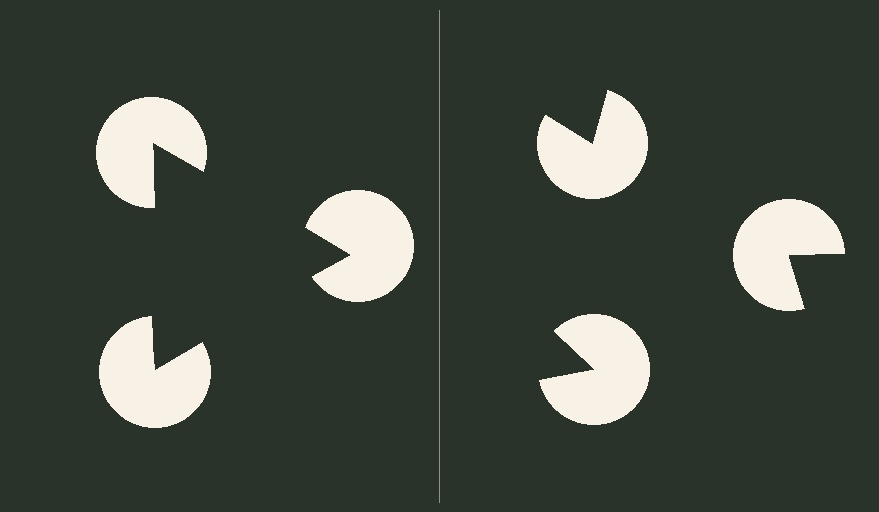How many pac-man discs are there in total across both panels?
6 — 3 on each side.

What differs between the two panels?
The pac-man discs are positioned identically on both sides; only the wedge orientations differ. On the left they align to a triangle; on the right they are misaligned.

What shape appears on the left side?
An illusory triangle.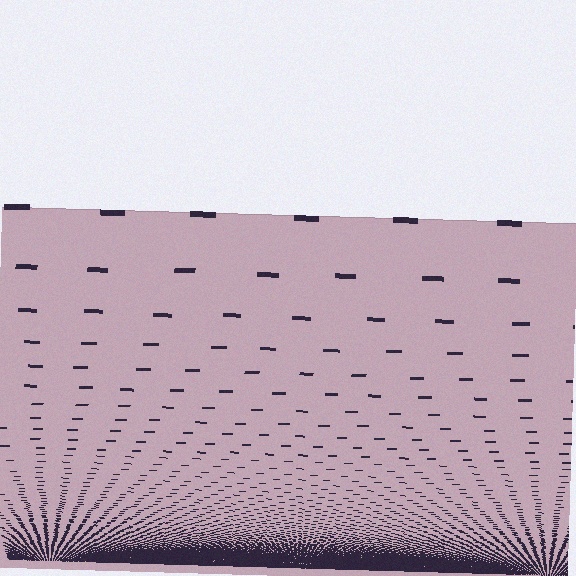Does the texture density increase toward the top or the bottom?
Density increases toward the bottom.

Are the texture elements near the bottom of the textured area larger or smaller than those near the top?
Smaller. The gradient is inverted — elements near the bottom are smaller and denser.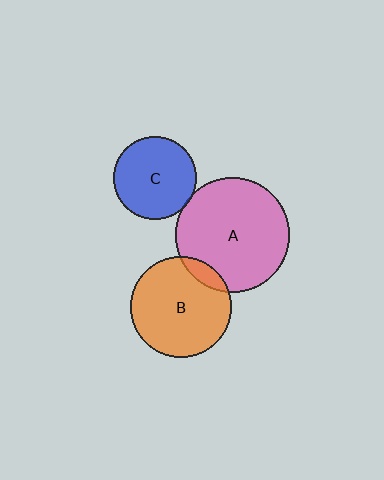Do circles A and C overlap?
Yes.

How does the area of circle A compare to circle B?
Approximately 1.3 times.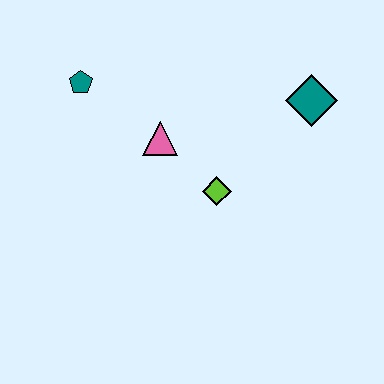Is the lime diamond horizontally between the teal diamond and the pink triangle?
Yes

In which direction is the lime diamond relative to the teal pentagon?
The lime diamond is to the right of the teal pentagon.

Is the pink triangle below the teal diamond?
Yes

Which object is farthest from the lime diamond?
The teal pentagon is farthest from the lime diamond.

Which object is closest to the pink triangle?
The lime diamond is closest to the pink triangle.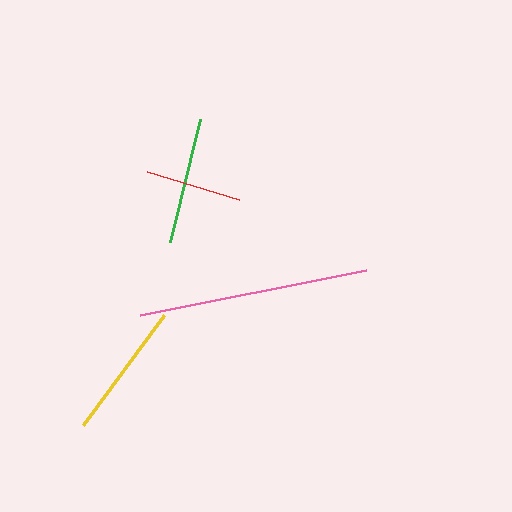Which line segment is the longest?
The pink line is the longest at approximately 230 pixels.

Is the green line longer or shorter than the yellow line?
The yellow line is longer than the green line.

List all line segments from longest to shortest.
From longest to shortest: pink, yellow, green, red.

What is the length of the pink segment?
The pink segment is approximately 230 pixels long.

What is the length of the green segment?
The green segment is approximately 126 pixels long.